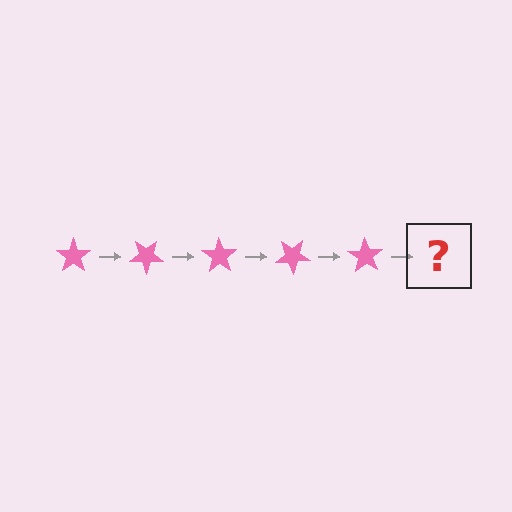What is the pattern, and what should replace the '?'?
The pattern is that the star rotates 35 degrees each step. The '?' should be a pink star rotated 175 degrees.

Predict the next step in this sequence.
The next step is a pink star rotated 175 degrees.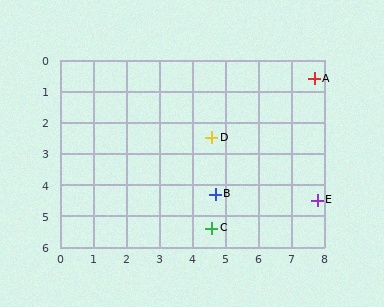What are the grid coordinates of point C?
Point C is at approximately (4.6, 5.4).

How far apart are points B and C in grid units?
Points B and C are about 1.1 grid units apart.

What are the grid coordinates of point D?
Point D is at approximately (4.6, 2.5).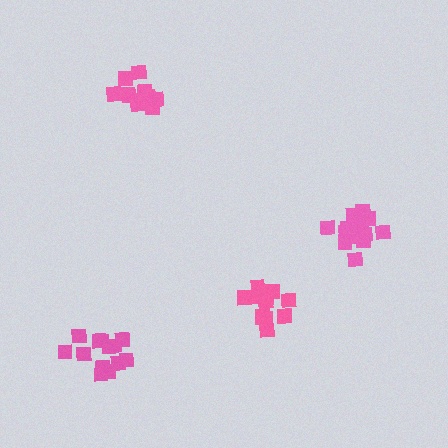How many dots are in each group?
Group 1: 17 dots, Group 2: 15 dots, Group 3: 13 dots, Group 4: 13 dots (58 total).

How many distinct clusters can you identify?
There are 4 distinct clusters.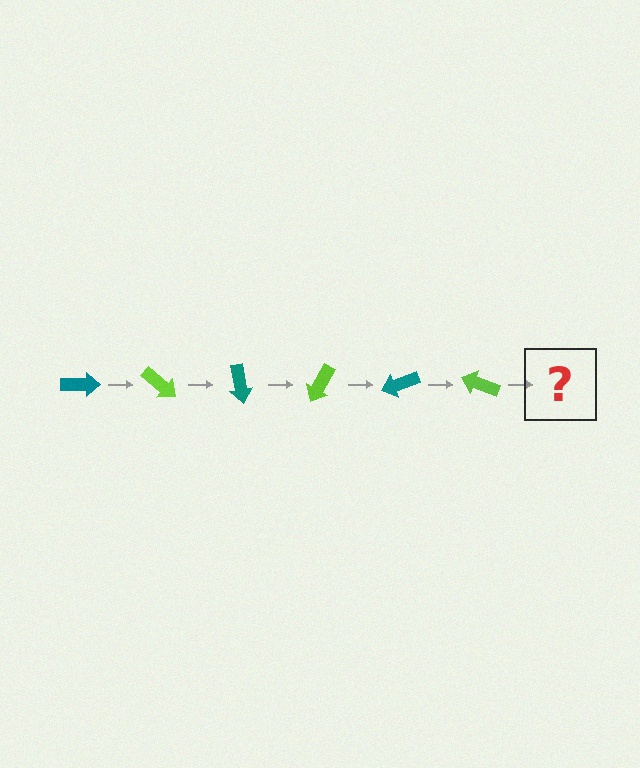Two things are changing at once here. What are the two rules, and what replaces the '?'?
The two rules are that it rotates 40 degrees each step and the color cycles through teal and lime. The '?' should be a teal arrow, rotated 240 degrees from the start.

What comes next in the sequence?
The next element should be a teal arrow, rotated 240 degrees from the start.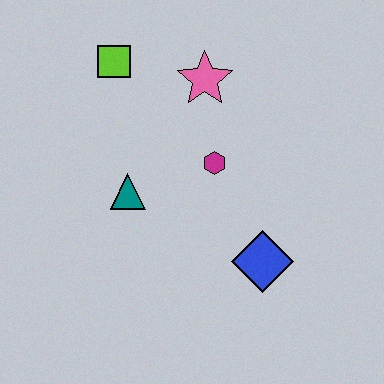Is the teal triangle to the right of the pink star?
No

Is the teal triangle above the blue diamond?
Yes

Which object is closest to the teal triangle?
The magenta hexagon is closest to the teal triangle.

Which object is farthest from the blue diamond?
The lime square is farthest from the blue diamond.